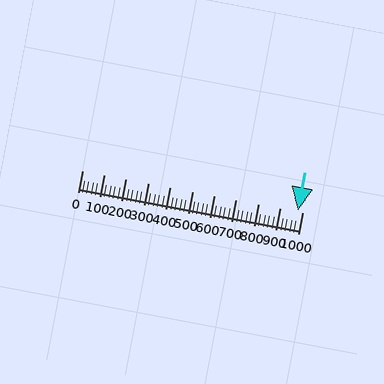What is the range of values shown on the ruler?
The ruler shows values from 0 to 1000.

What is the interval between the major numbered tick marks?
The major tick marks are spaced 100 units apart.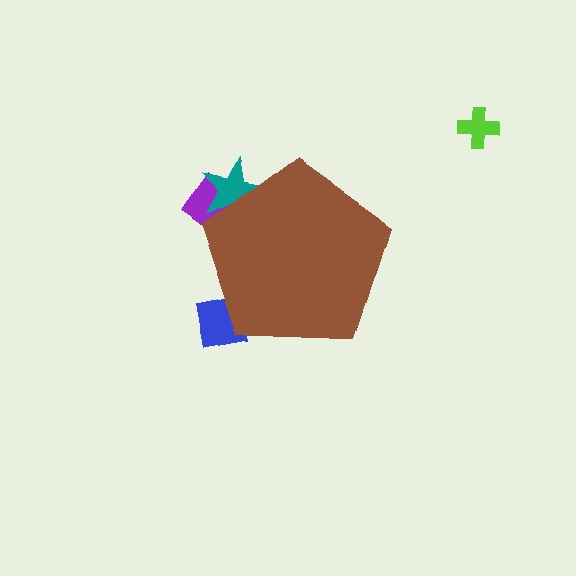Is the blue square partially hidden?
Yes, the blue square is partially hidden behind the brown pentagon.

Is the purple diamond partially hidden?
Yes, the purple diamond is partially hidden behind the brown pentagon.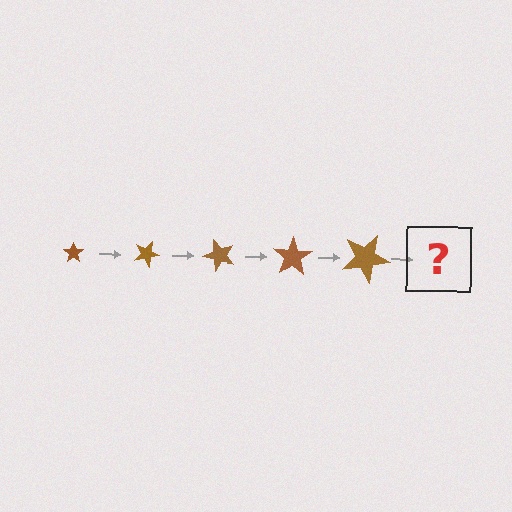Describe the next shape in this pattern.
It should be a star, larger than the previous one and rotated 125 degrees from the start.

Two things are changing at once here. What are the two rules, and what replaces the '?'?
The two rules are that the star grows larger each step and it rotates 25 degrees each step. The '?' should be a star, larger than the previous one and rotated 125 degrees from the start.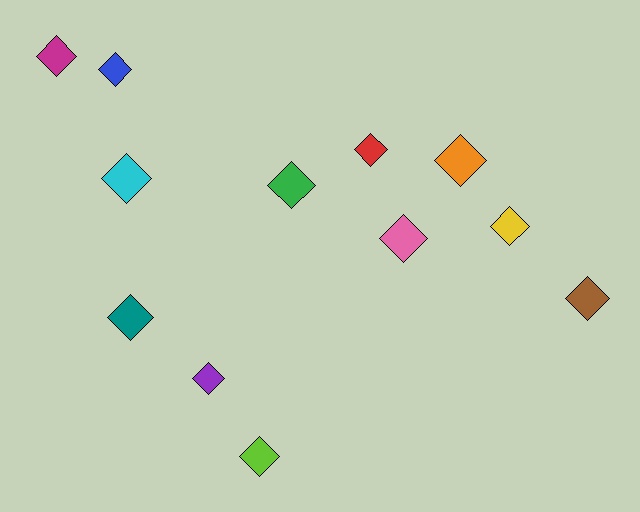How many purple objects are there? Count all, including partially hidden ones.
There is 1 purple object.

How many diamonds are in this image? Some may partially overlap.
There are 12 diamonds.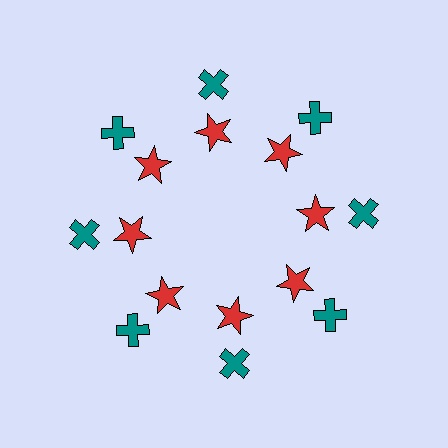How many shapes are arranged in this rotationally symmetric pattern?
There are 16 shapes, arranged in 8 groups of 2.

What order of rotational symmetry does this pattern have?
This pattern has 8-fold rotational symmetry.